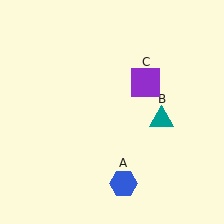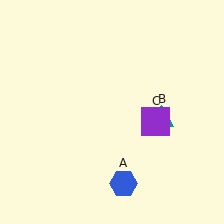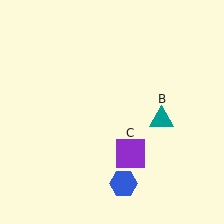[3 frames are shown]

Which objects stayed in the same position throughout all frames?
Blue hexagon (object A) and teal triangle (object B) remained stationary.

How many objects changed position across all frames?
1 object changed position: purple square (object C).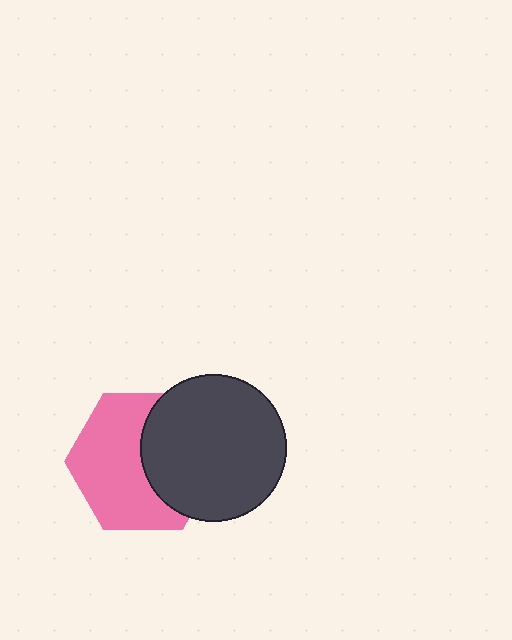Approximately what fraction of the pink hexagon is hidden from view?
Roughly 41% of the pink hexagon is hidden behind the dark gray circle.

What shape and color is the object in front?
The object in front is a dark gray circle.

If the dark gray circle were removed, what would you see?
You would see the complete pink hexagon.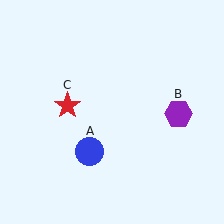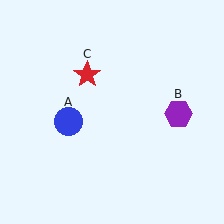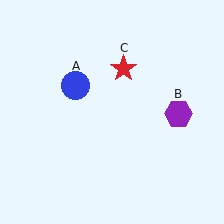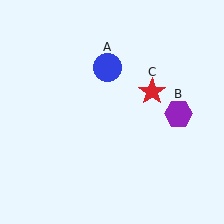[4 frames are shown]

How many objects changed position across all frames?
2 objects changed position: blue circle (object A), red star (object C).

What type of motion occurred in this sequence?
The blue circle (object A), red star (object C) rotated clockwise around the center of the scene.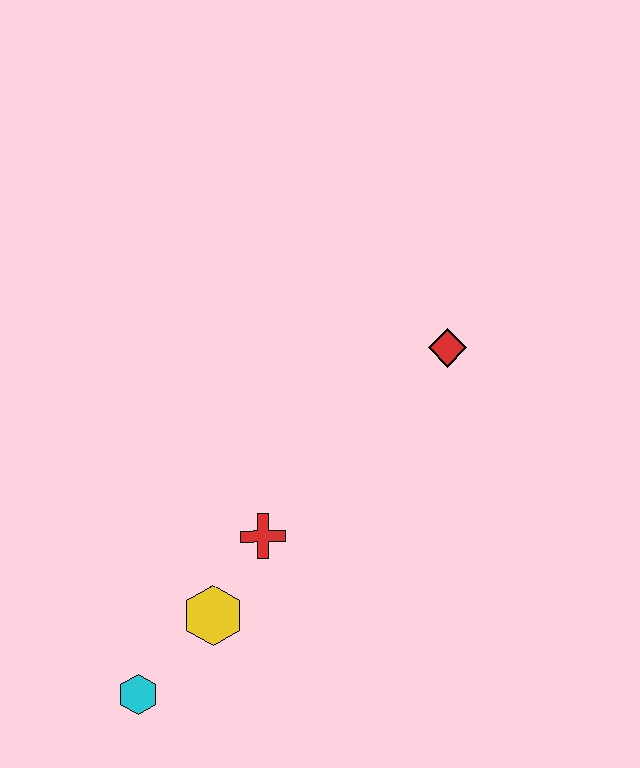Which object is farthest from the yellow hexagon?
The red diamond is farthest from the yellow hexagon.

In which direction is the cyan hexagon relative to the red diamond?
The cyan hexagon is below the red diamond.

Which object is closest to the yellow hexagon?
The red cross is closest to the yellow hexagon.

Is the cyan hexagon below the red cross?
Yes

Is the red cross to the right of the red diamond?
No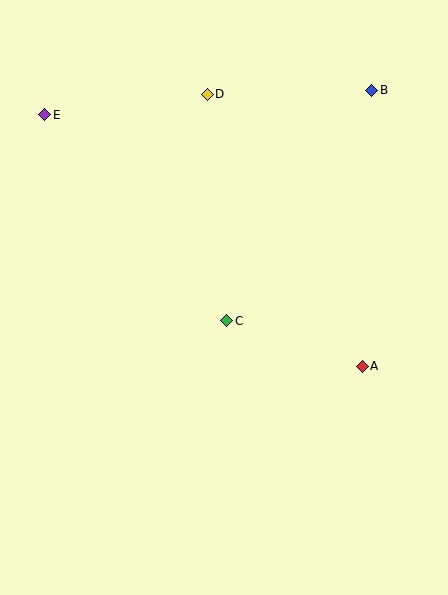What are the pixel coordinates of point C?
Point C is at (227, 321).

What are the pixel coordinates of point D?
Point D is at (207, 94).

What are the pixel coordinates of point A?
Point A is at (362, 366).